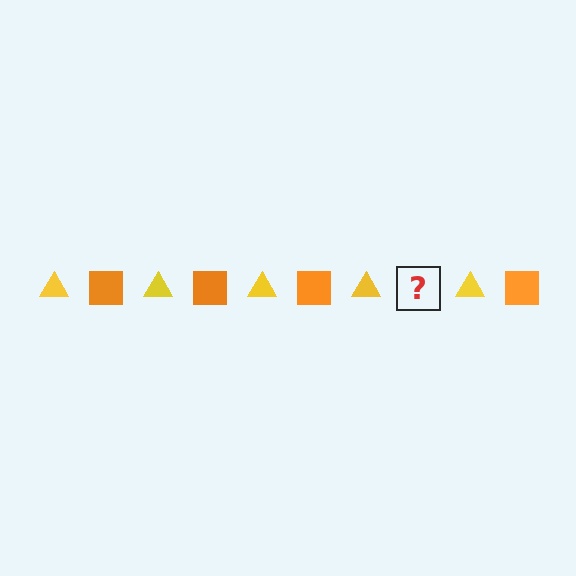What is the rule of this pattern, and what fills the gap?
The rule is that the pattern alternates between yellow triangle and orange square. The gap should be filled with an orange square.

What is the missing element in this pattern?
The missing element is an orange square.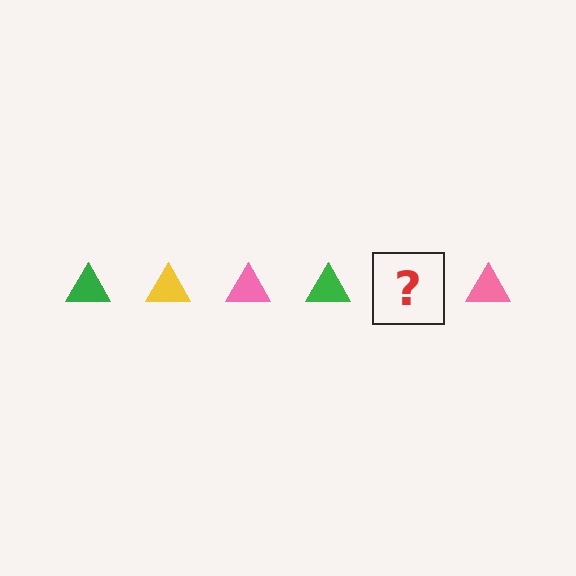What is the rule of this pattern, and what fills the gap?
The rule is that the pattern cycles through green, yellow, pink triangles. The gap should be filled with a yellow triangle.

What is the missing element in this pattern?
The missing element is a yellow triangle.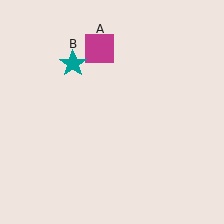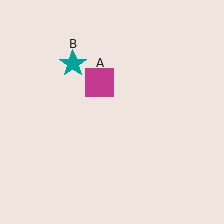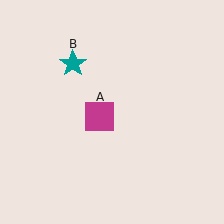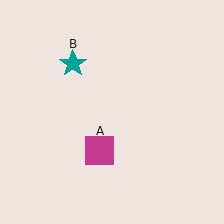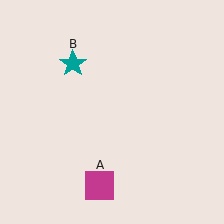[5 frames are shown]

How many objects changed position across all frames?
1 object changed position: magenta square (object A).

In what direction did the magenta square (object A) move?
The magenta square (object A) moved down.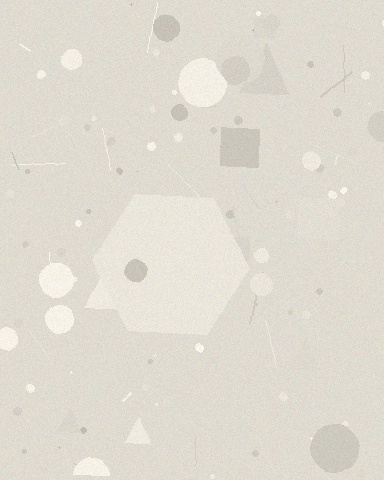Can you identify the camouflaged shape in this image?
The camouflaged shape is a hexagon.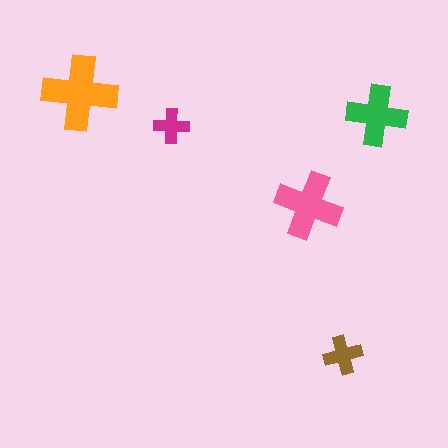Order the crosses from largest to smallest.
the orange one, the pink one, the green one, the brown one, the magenta one.